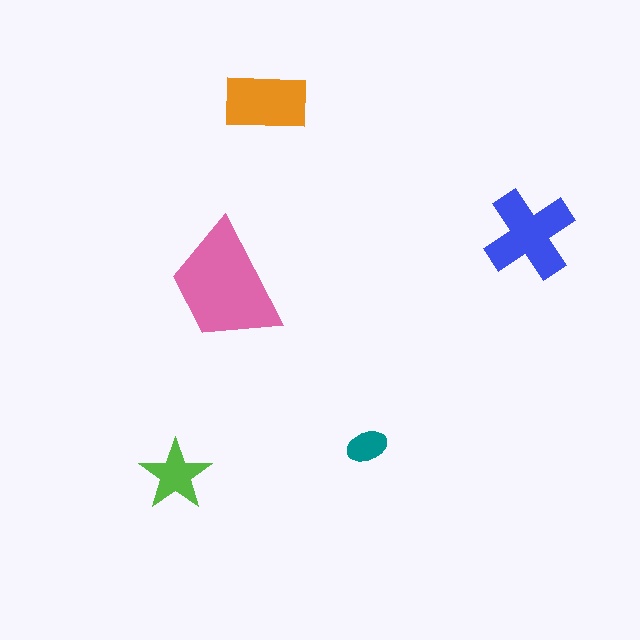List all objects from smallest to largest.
The teal ellipse, the lime star, the orange rectangle, the blue cross, the pink trapezoid.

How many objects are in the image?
There are 5 objects in the image.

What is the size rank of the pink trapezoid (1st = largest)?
1st.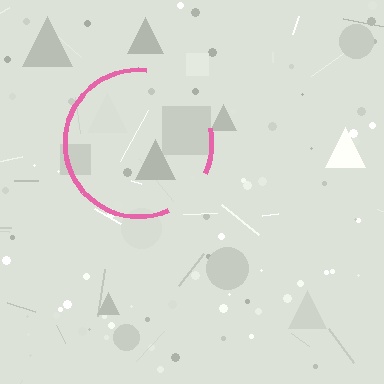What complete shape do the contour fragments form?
The contour fragments form a circle.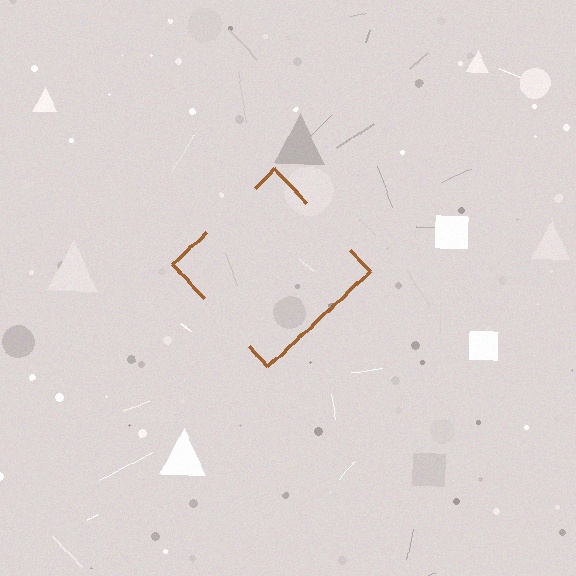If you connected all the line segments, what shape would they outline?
They would outline a diamond.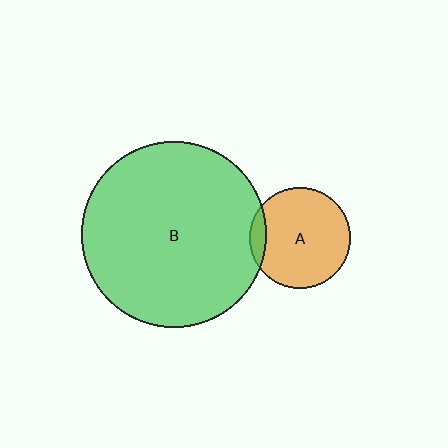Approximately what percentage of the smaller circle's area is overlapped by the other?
Approximately 10%.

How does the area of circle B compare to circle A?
Approximately 3.4 times.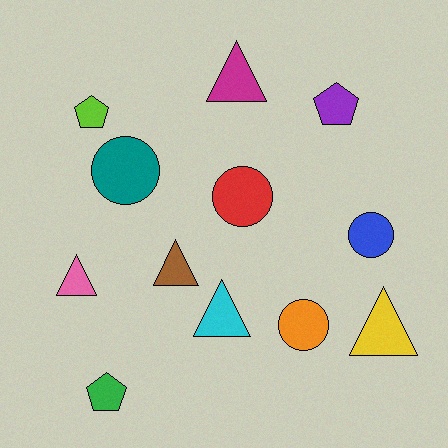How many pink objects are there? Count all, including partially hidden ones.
There is 1 pink object.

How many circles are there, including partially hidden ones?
There are 4 circles.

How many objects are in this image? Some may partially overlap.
There are 12 objects.